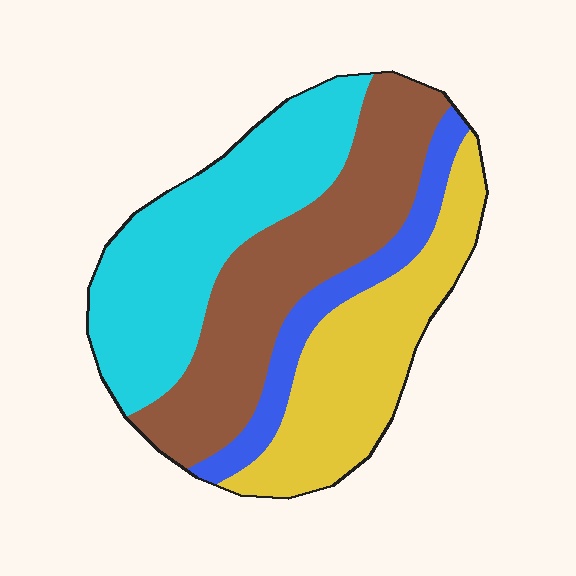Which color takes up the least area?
Blue, at roughly 10%.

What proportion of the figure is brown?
Brown takes up about one third (1/3) of the figure.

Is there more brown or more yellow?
Brown.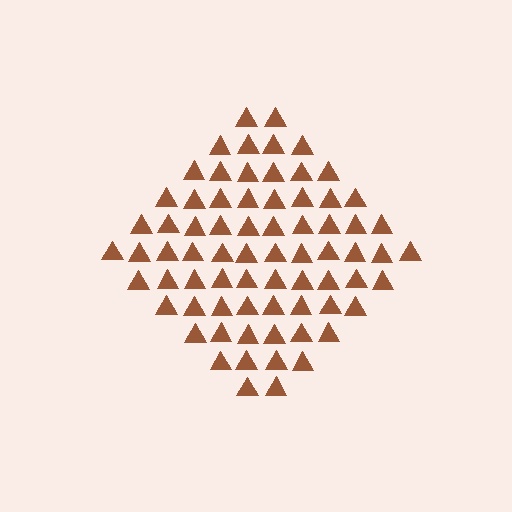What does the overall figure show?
The overall figure shows a diamond.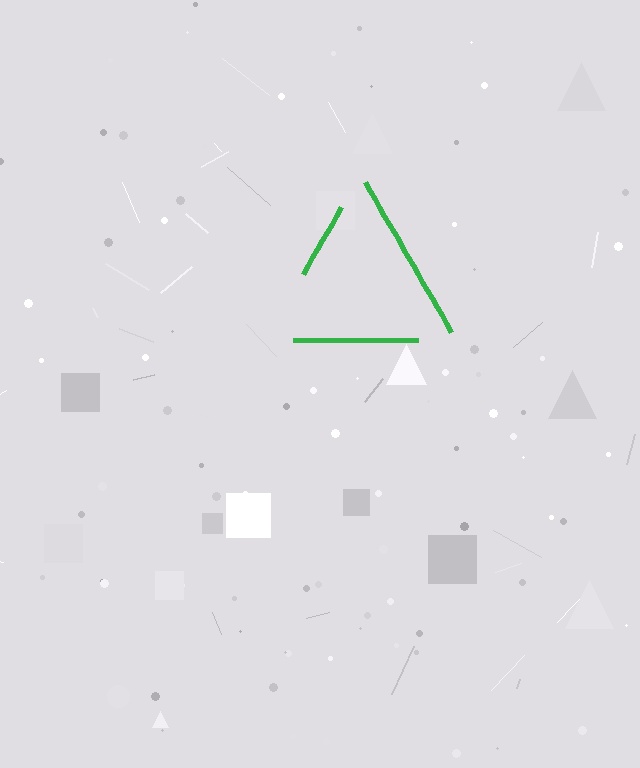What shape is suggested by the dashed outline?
The dashed outline suggests a triangle.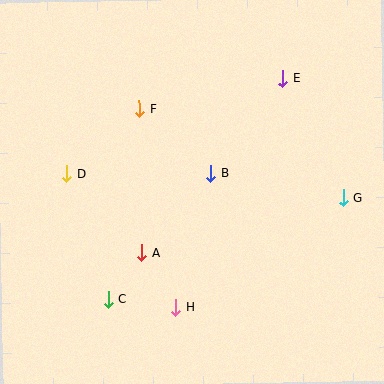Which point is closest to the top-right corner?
Point E is closest to the top-right corner.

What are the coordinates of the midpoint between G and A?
The midpoint between G and A is at (243, 225).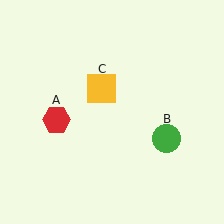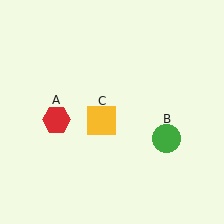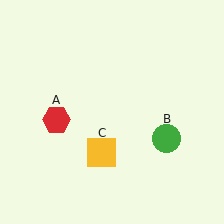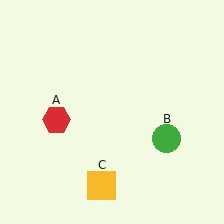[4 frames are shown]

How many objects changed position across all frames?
1 object changed position: yellow square (object C).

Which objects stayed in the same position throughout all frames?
Red hexagon (object A) and green circle (object B) remained stationary.